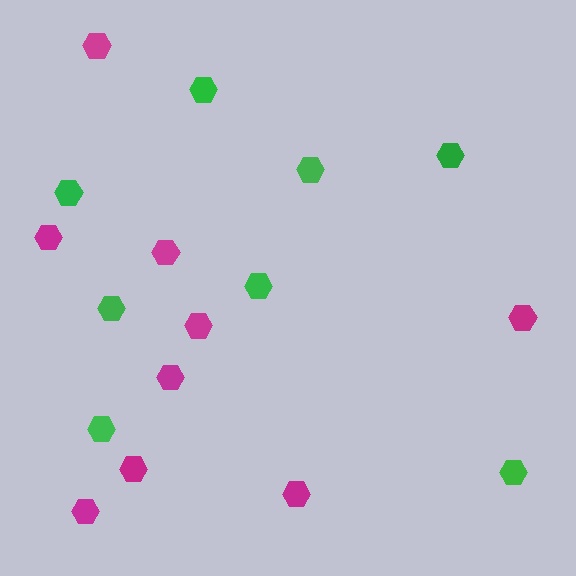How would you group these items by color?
There are 2 groups: one group of green hexagons (8) and one group of magenta hexagons (9).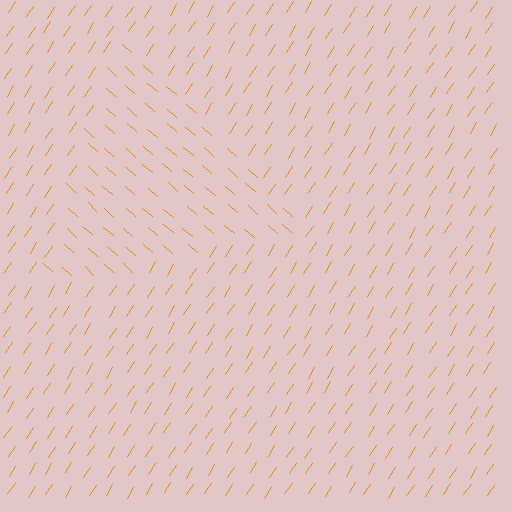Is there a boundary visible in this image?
Yes, there is a texture boundary formed by a change in line orientation.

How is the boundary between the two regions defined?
The boundary is defined purely by a change in line orientation (approximately 81 degrees difference). All lines are the same color and thickness.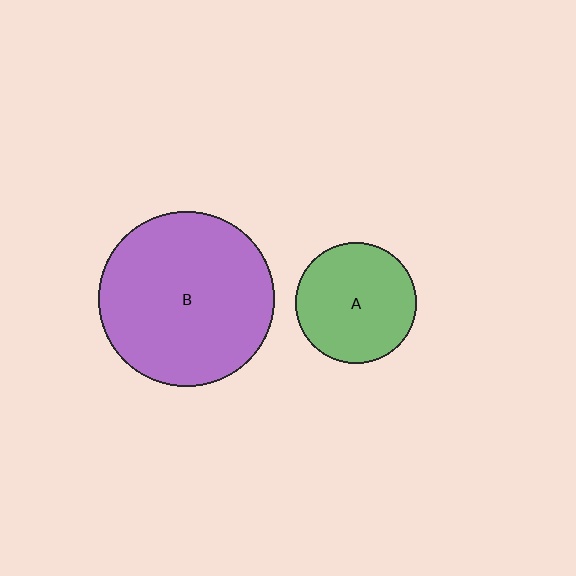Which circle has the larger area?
Circle B (purple).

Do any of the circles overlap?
No, none of the circles overlap.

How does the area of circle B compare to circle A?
Approximately 2.1 times.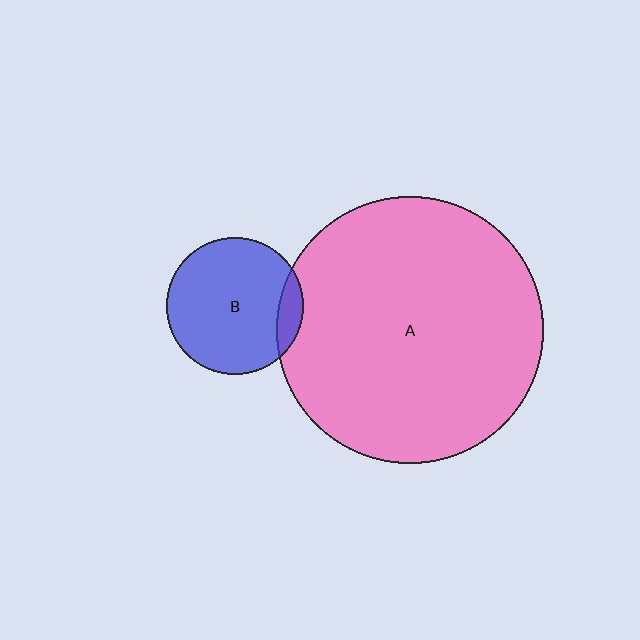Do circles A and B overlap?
Yes.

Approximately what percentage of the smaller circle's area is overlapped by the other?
Approximately 10%.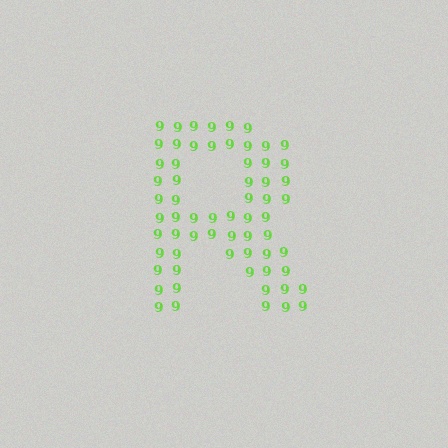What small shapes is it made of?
It is made of small digit 9's.